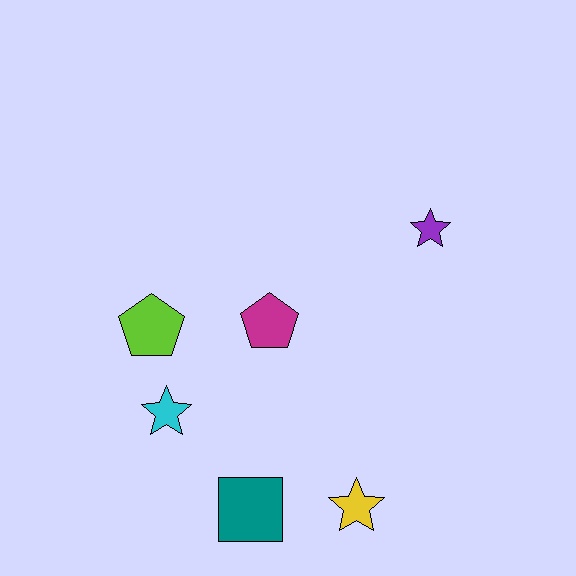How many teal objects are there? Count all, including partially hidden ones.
There is 1 teal object.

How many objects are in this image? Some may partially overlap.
There are 6 objects.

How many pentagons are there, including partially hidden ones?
There are 2 pentagons.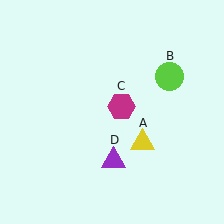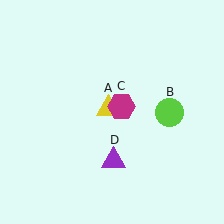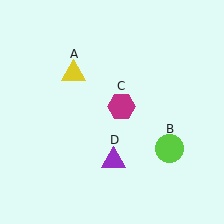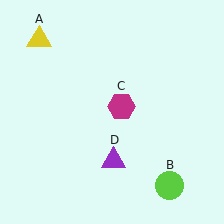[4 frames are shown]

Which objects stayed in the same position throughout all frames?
Magenta hexagon (object C) and purple triangle (object D) remained stationary.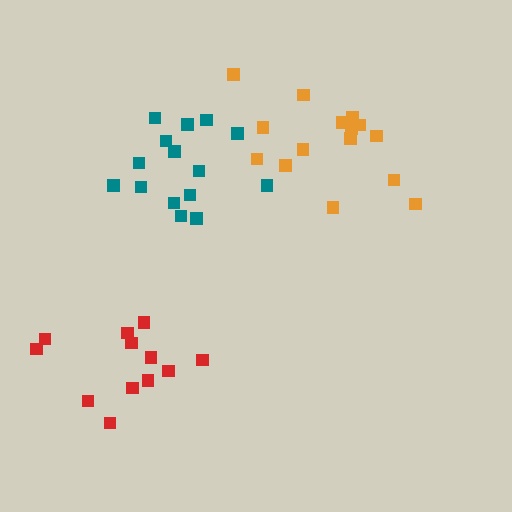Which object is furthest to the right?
The orange cluster is rightmost.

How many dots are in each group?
Group 1: 15 dots, Group 2: 12 dots, Group 3: 15 dots (42 total).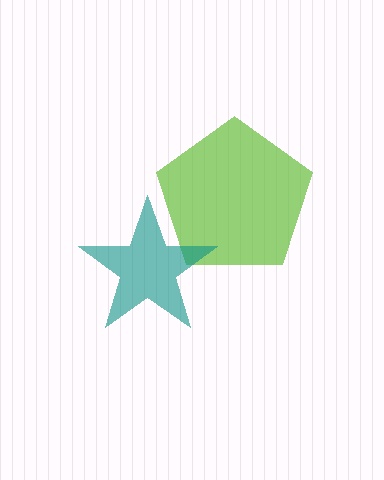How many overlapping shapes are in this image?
There are 2 overlapping shapes in the image.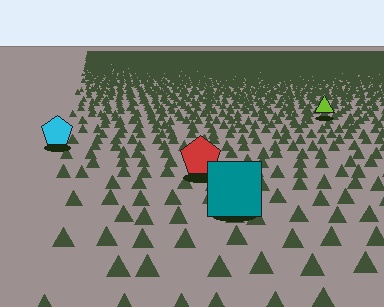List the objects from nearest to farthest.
From nearest to farthest: the teal square, the red pentagon, the cyan pentagon, the lime triangle.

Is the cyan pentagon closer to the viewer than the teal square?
No. The teal square is closer — you can tell from the texture gradient: the ground texture is coarser near it.